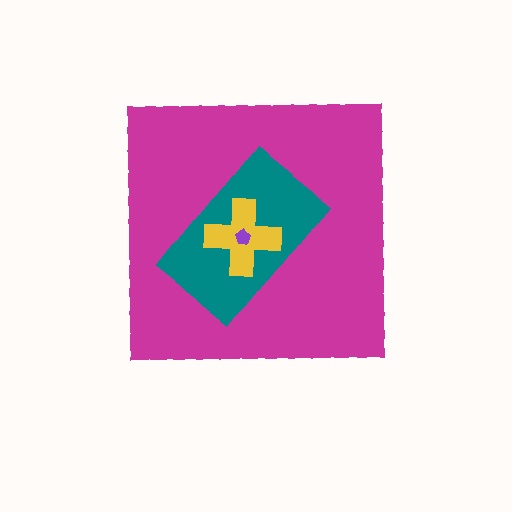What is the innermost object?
The purple pentagon.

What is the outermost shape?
The magenta square.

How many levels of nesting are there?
4.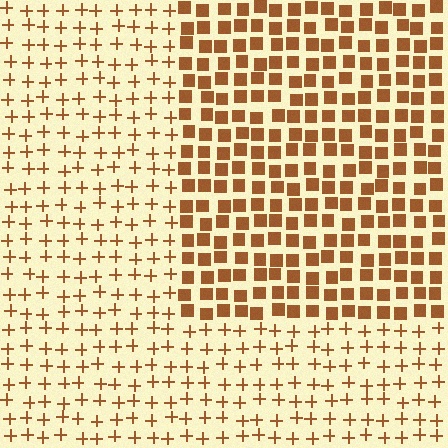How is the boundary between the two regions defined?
The boundary is defined by a change in element shape: squares inside vs. plus signs outside. All elements share the same color and spacing.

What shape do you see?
I see a rectangle.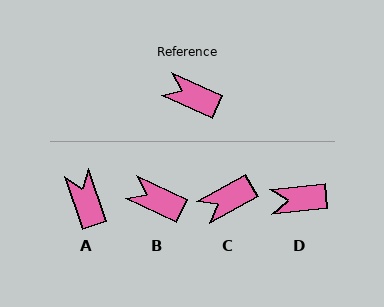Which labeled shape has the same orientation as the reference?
B.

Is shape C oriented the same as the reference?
No, it is off by about 54 degrees.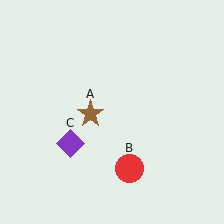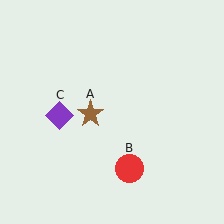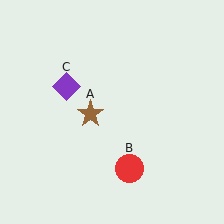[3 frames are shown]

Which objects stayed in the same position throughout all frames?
Brown star (object A) and red circle (object B) remained stationary.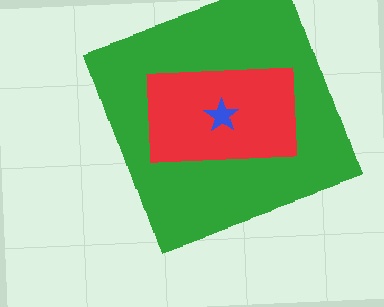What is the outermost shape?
The green square.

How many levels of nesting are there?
3.